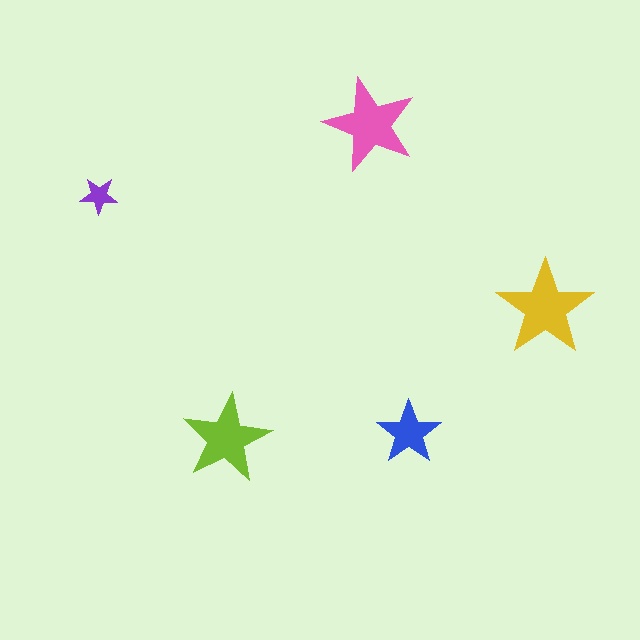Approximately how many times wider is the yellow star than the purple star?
About 2.5 times wider.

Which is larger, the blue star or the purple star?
The blue one.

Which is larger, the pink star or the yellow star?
The yellow one.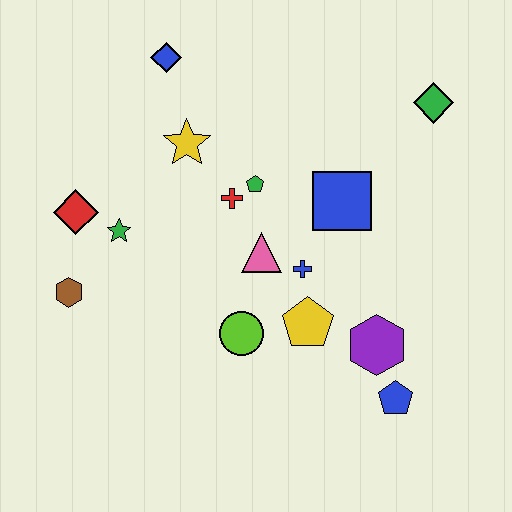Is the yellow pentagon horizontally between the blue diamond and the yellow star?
No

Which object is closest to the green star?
The red diamond is closest to the green star.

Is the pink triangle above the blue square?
No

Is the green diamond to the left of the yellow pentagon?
No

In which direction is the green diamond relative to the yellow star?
The green diamond is to the right of the yellow star.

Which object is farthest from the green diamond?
The brown hexagon is farthest from the green diamond.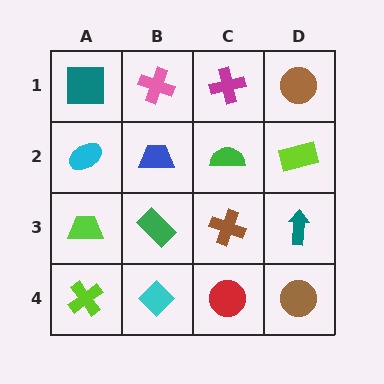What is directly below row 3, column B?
A cyan diamond.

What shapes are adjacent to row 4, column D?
A teal arrow (row 3, column D), a red circle (row 4, column C).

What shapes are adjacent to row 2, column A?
A teal square (row 1, column A), a lime trapezoid (row 3, column A), a blue trapezoid (row 2, column B).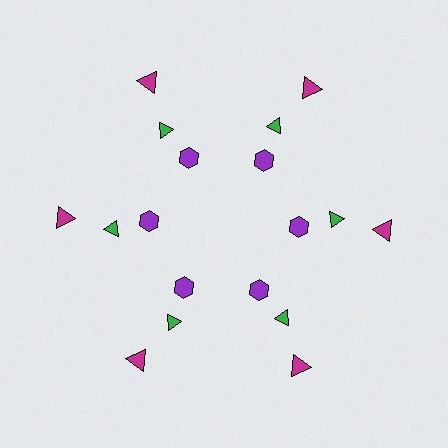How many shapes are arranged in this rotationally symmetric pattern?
There are 18 shapes, arranged in 6 groups of 3.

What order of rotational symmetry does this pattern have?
This pattern has 6-fold rotational symmetry.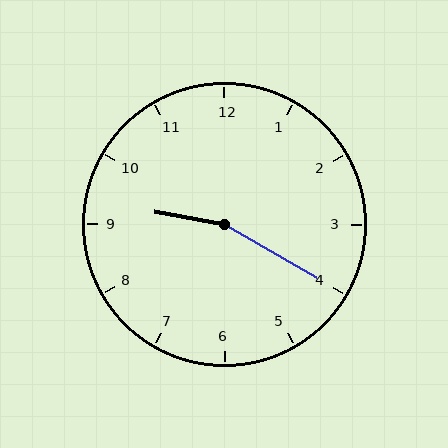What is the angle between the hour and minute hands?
Approximately 160 degrees.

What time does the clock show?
9:20.